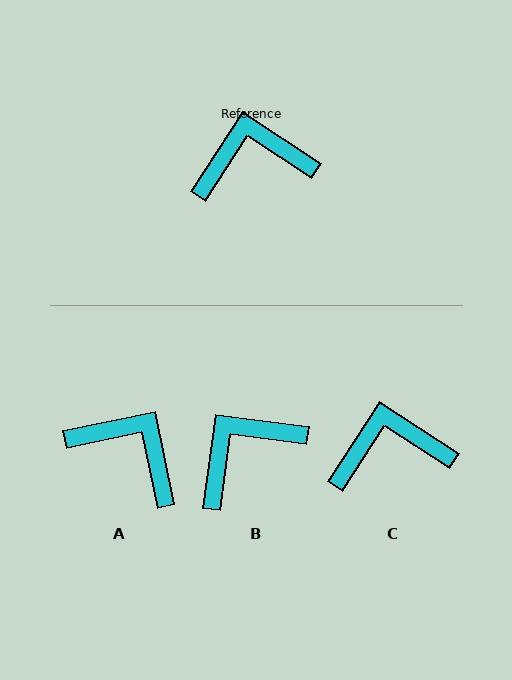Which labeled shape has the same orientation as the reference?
C.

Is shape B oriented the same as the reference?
No, it is off by about 25 degrees.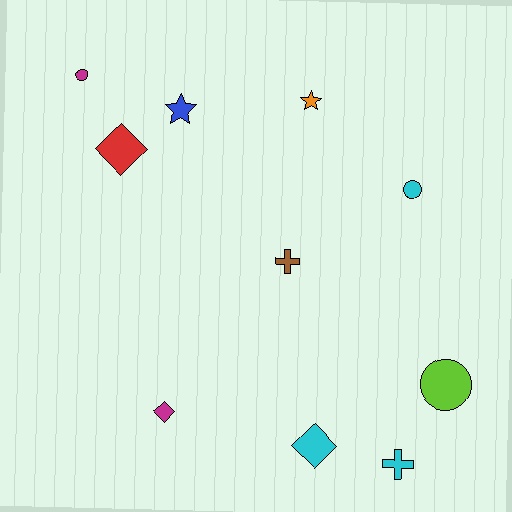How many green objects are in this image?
There are no green objects.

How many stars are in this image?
There are 2 stars.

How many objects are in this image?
There are 10 objects.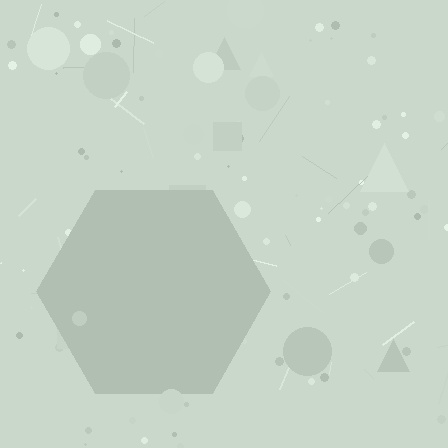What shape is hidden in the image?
A hexagon is hidden in the image.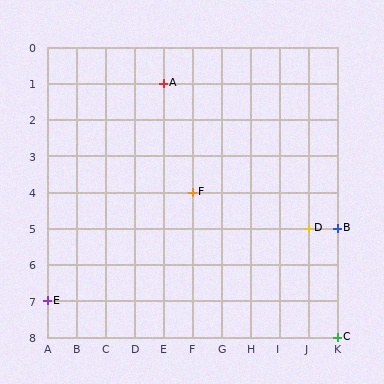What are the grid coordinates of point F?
Point F is at grid coordinates (F, 4).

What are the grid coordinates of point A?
Point A is at grid coordinates (E, 1).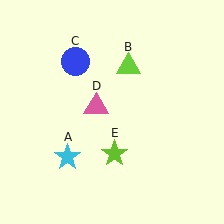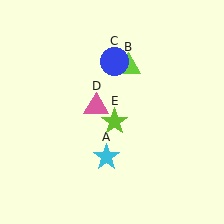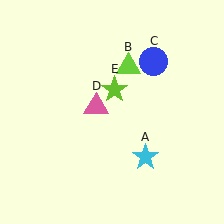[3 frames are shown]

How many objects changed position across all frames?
3 objects changed position: cyan star (object A), blue circle (object C), lime star (object E).